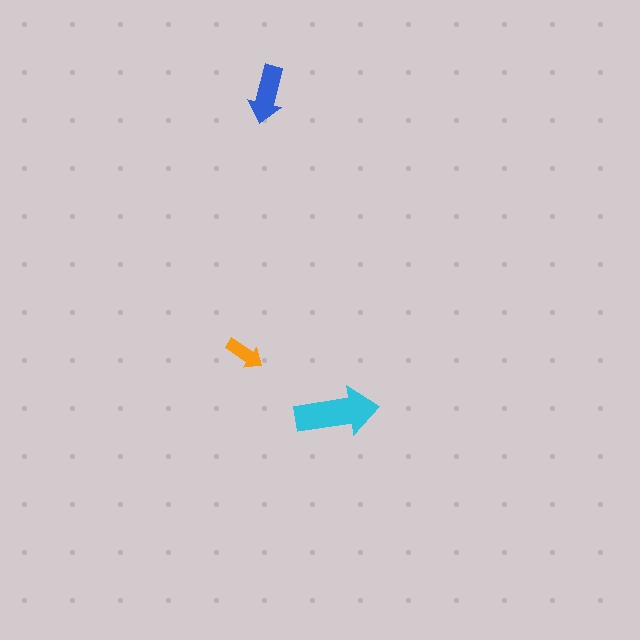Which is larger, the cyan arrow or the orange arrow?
The cyan one.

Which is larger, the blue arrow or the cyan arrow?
The cyan one.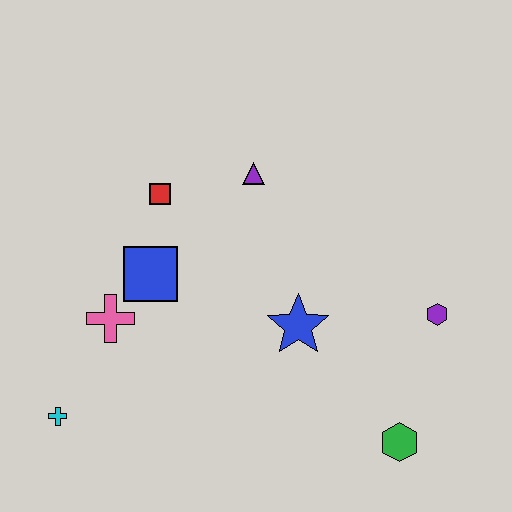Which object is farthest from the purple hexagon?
The cyan cross is farthest from the purple hexagon.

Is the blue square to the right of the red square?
No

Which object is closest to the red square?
The blue square is closest to the red square.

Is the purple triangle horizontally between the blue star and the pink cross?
Yes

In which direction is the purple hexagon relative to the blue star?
The purple hexagon is to the right of the blue star.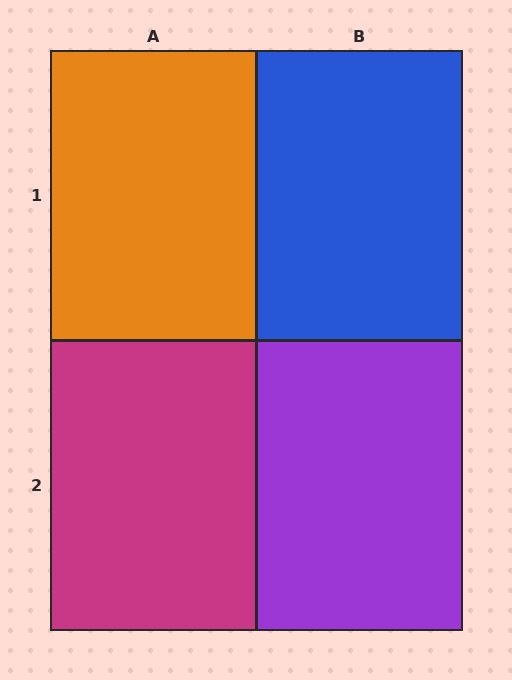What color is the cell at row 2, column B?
Purple.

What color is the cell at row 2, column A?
Magenta.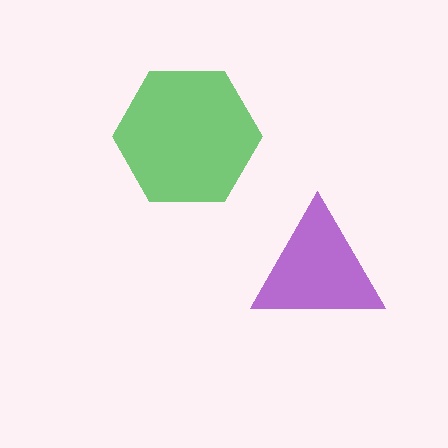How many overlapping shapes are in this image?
There are 2 overlapping shapes in the image.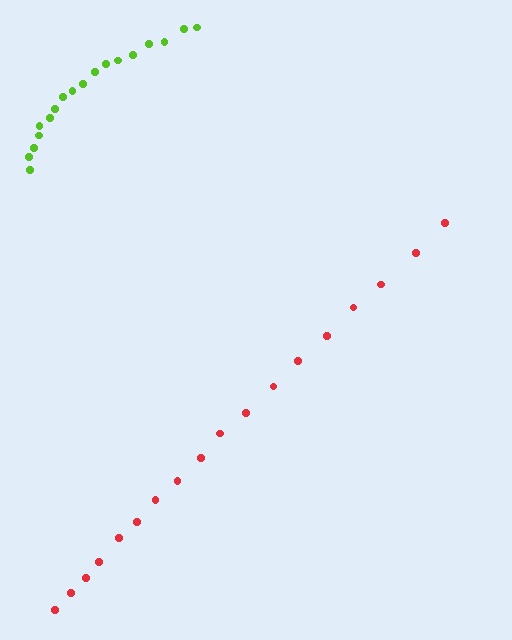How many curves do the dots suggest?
There are 2 distinct paths.